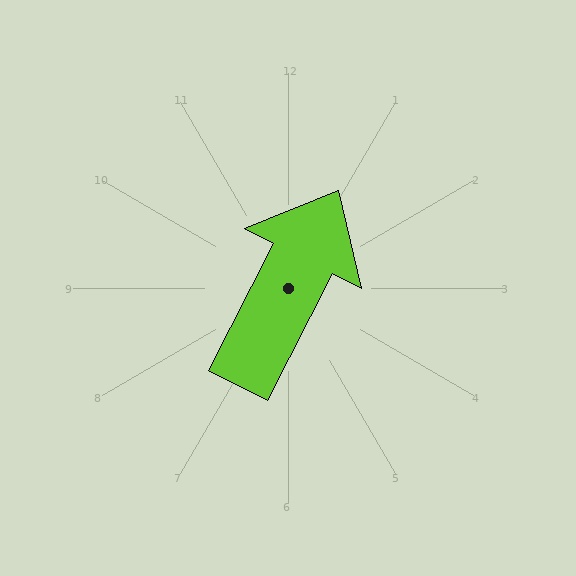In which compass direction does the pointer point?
Northeast.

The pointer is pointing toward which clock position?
Roughly 1 o'clock.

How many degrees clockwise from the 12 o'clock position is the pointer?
Approximately 27 degrees.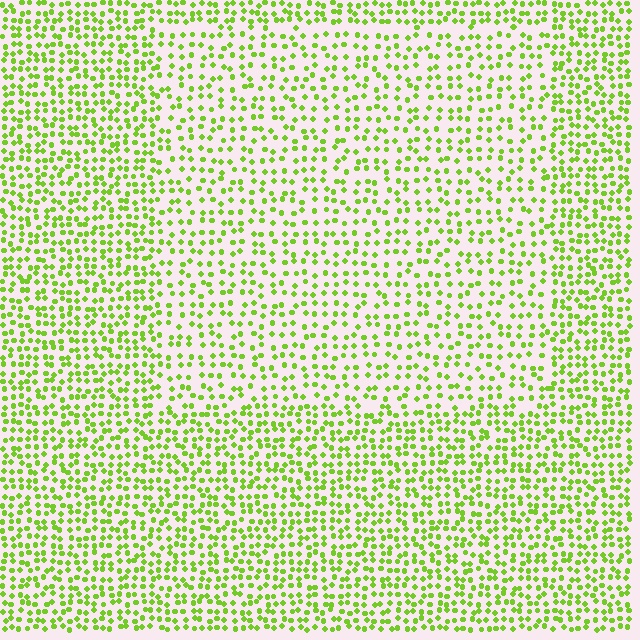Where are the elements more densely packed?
The elements are more densely packed outside the rectangle boundary.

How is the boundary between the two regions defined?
The boundary is defined by a change in element density (approximately 1.6x ratio). All elements are the same color, size, and shape.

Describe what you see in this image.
The image contains small lime elements arranged at two different densities. A rectangle-shaped region is visible where the elements are less densely packed than the surrounding area.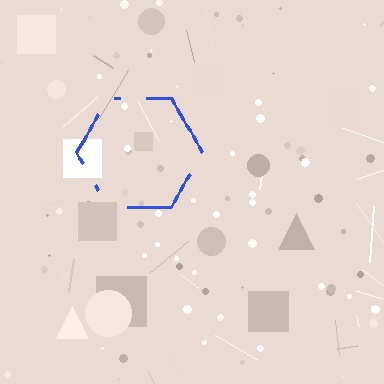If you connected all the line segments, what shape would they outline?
They would outline a hexagon.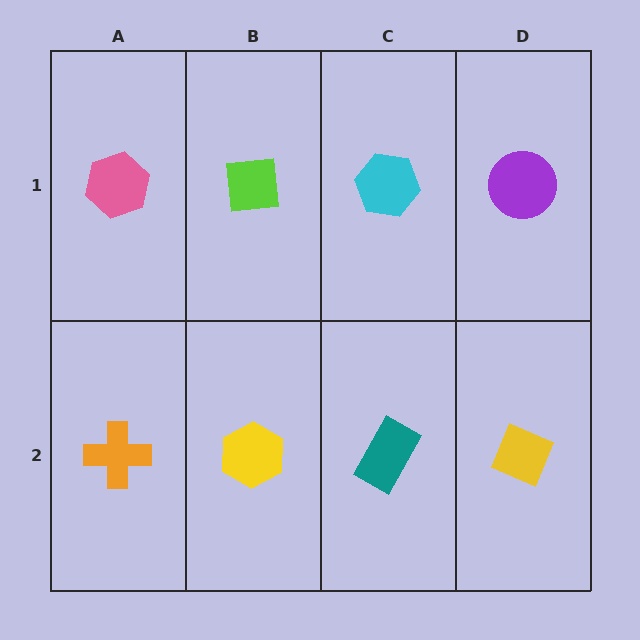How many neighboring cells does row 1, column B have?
3.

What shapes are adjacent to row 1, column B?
A yellow hexagon (row 2, column B), a pink hexagon (row 1, column A), a cyan hexagon (row 1, column C).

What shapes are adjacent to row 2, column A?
A pink hexagon (row 1, column A), a yellow hexagon (row 2, column B).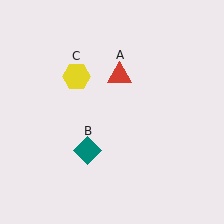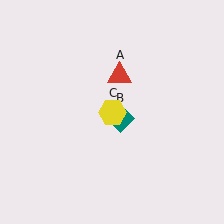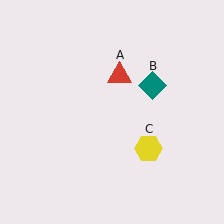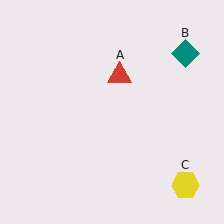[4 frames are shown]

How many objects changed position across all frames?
2 objects changed position: teal diamond (object B), yellow hexagon (object C).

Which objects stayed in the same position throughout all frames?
Red triangle (object A) remained stationary.